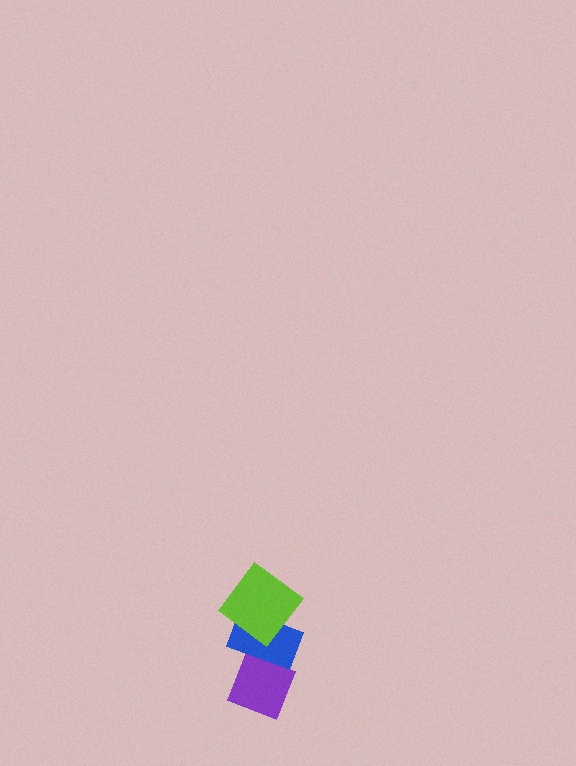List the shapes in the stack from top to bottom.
From top to bottom: the lime diamond, the blue rectangle, the purple diamond.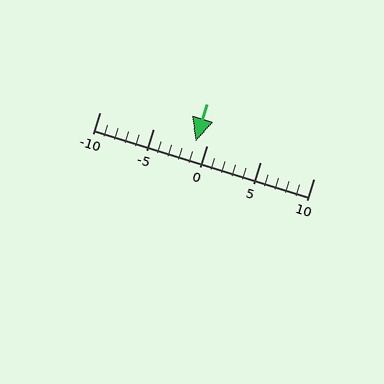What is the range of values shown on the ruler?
The ruler shows values from -10 to 10.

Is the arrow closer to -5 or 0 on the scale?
The arrow is closer to 0.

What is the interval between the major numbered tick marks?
The major tick marks are spaced 5 units apart.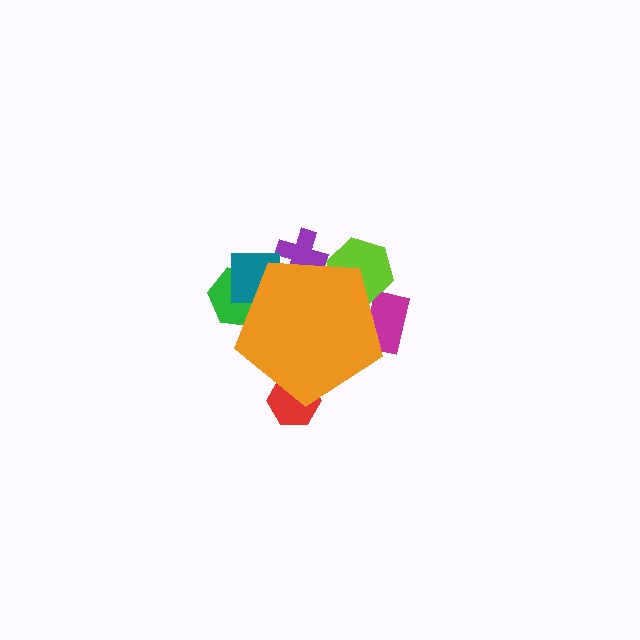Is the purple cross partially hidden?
Yes, the purple cross is partially hidden behind the orange pentagon.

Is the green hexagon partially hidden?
Yes, the green hexagon is partially hidden behind the orange pentagon.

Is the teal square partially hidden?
Yes, the teal square is partially hidden behind the orange pentagon.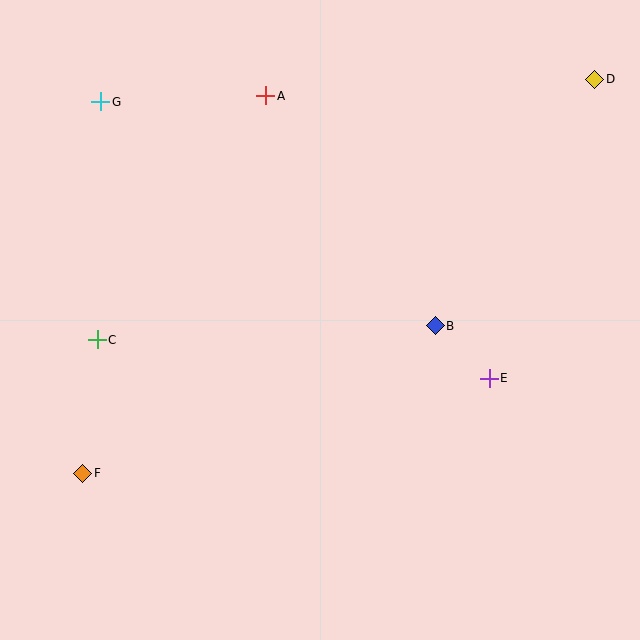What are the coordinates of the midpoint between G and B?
The midpoint between G and B is at (268, 214).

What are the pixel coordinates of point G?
Point G is at (101, 102).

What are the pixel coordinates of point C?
Point C is at (97, 340).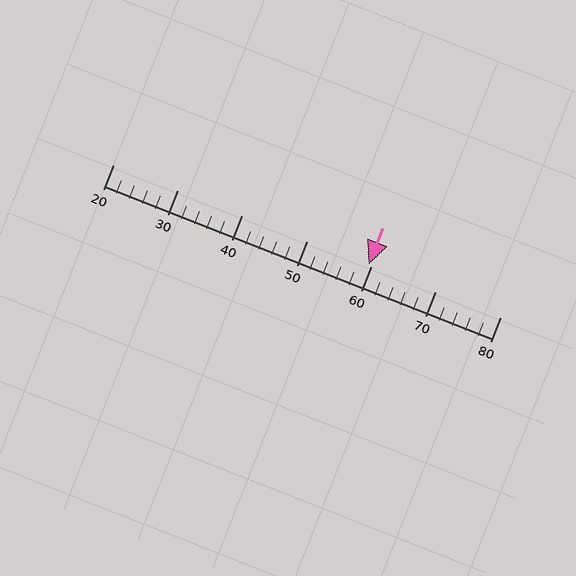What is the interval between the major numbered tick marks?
The major tick marks are spaced 10 units apart.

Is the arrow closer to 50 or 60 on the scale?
The arrow is closer to 60.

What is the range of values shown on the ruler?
The ruler shows values from 20 to 80.